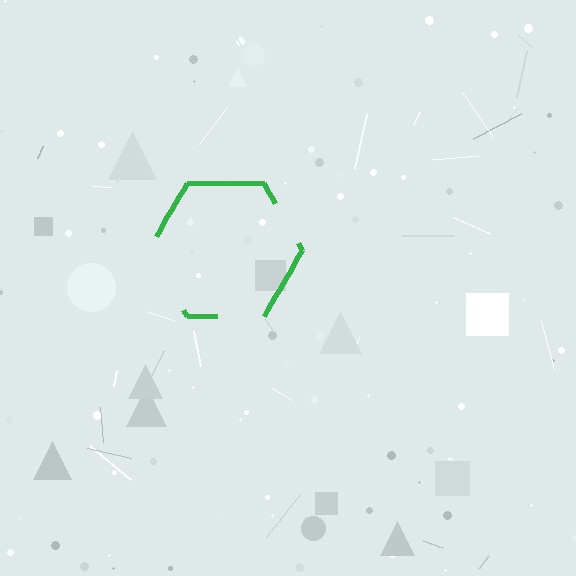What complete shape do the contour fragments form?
The contour fragments form a hexagon.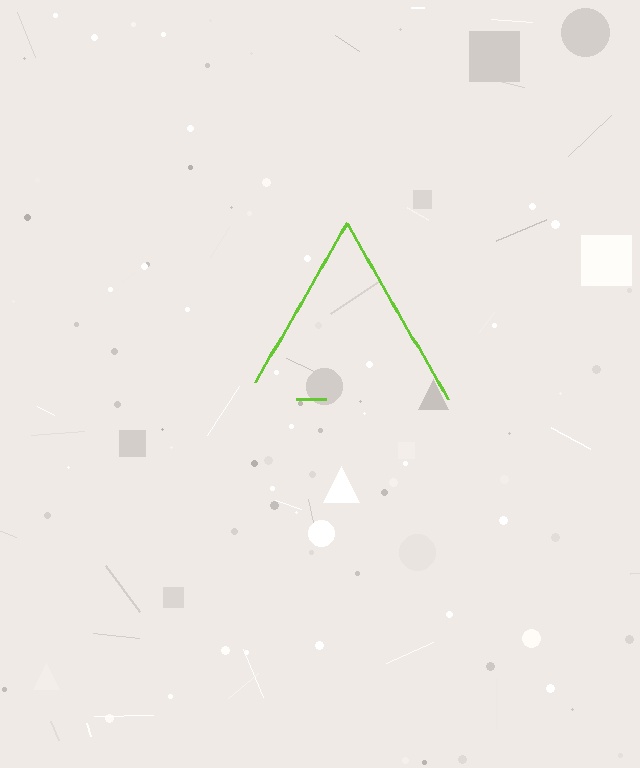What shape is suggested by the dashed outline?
The dashed outline suggests a triangle.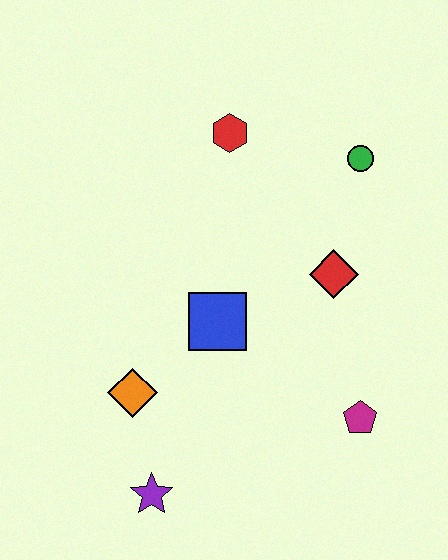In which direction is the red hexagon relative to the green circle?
The red hexagon is to the left of the green circle.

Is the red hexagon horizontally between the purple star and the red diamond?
Yes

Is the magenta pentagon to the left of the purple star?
No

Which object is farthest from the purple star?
The green circle is farthest from the purple star.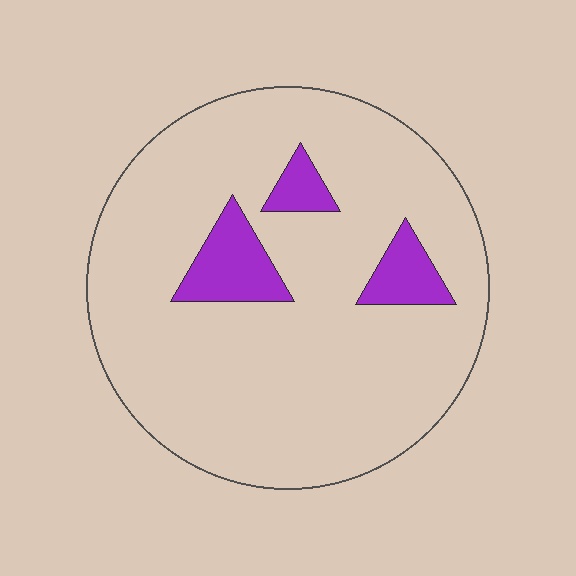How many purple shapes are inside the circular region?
3.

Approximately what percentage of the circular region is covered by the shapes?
Approximately 10%.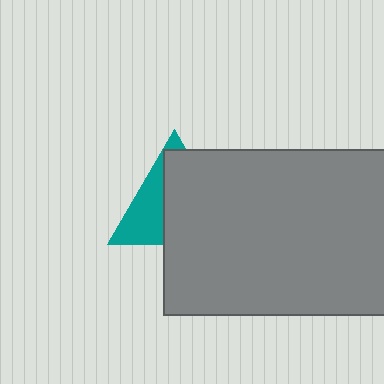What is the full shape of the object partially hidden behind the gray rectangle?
The partially hidden object is a teal triangle.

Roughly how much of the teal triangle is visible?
A small part of it is visible (roughly 39%).